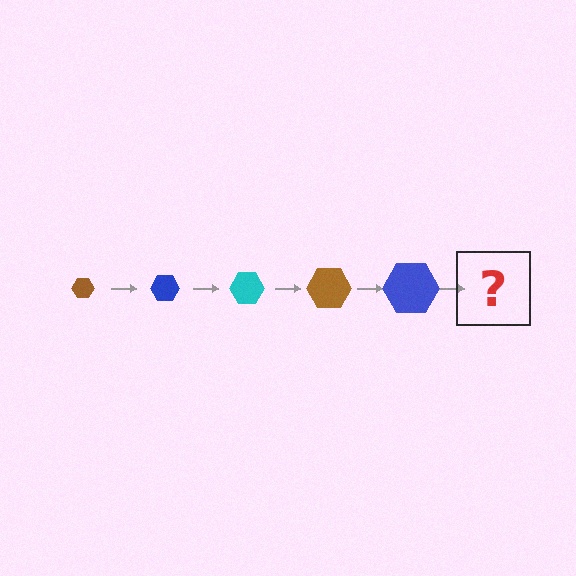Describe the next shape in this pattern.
It should be a cyan hexagon, larger than the previous one.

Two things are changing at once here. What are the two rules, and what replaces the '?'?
The two rules are that the hexagon grows larger each step and the color cycles through brown, blue, and cyan. The '?' should be a cyan hexagon, larger than the previous one.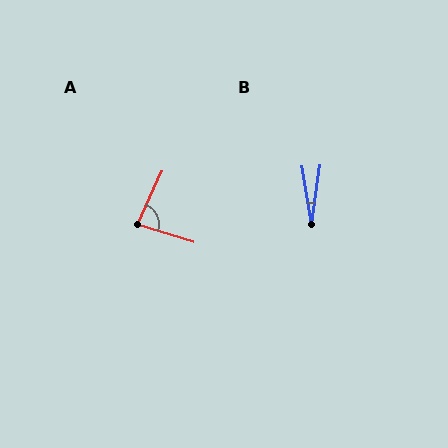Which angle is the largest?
A, at approximately 83 degrees.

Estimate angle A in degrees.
Approximately 83 degrees.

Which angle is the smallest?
B, at approximately 17 degrees.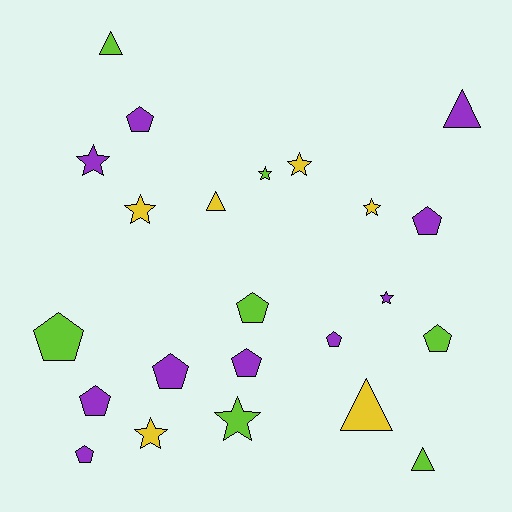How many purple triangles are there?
There is 1 purple triangle.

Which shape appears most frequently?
Pentagon, with 10 objects.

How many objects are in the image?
There are 23 objects.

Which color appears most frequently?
Purple, with 10 objects.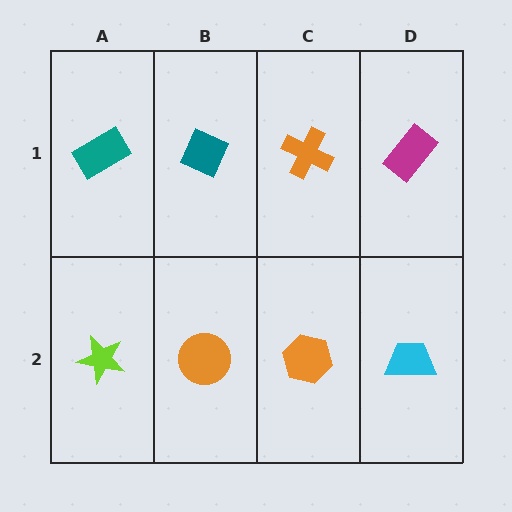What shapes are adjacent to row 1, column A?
A lime star (row 2, column A), a teal diamond (row 1, column B).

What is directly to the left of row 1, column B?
A teal rectangle.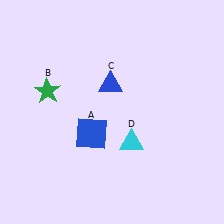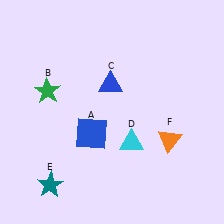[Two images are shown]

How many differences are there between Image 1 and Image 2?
There are 2 differences between the two images.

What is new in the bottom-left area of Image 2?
A teal star (E) was added in the bottom-left area of Image 2.